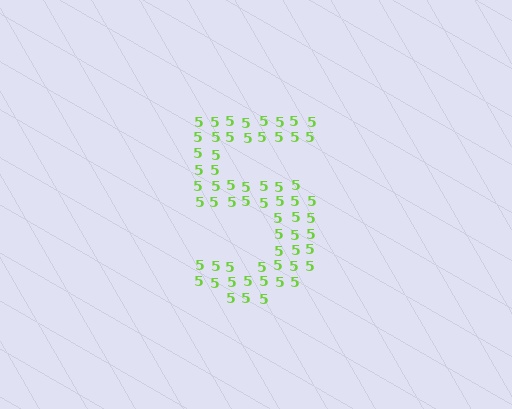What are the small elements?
The small elements are digit 5's.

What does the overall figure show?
The overall figure shows the digit 5.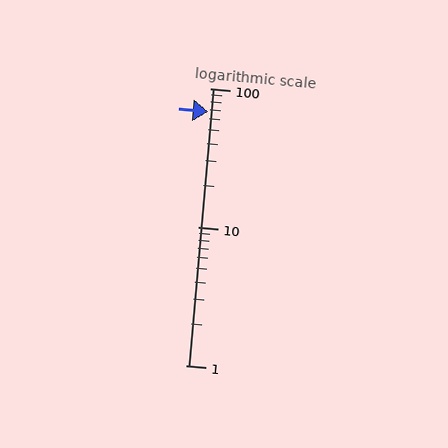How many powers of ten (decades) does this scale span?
The scale spans 2 decades, from 1 to 100.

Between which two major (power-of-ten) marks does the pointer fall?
The pointer is between 10 and 100.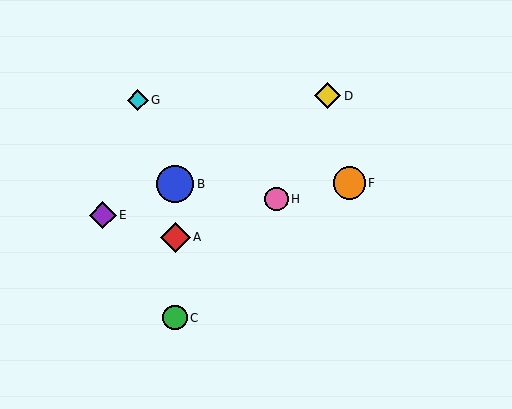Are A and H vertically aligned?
No, A is at x≈175 and H is at x≈276.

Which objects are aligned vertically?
Objects A, B, C are aligned vertically.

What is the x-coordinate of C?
Object C is at x≈175.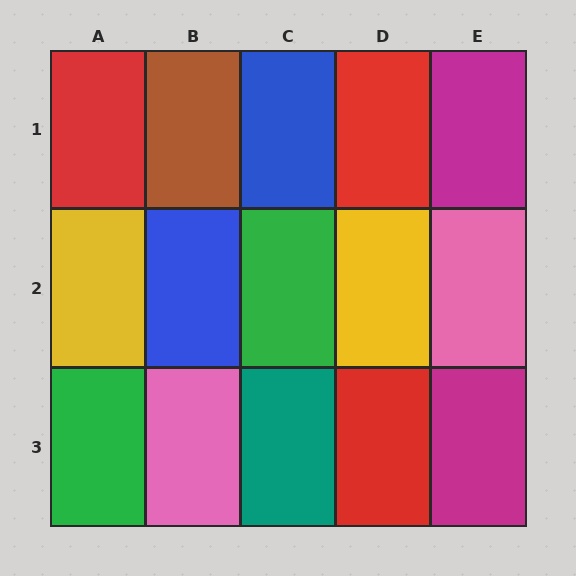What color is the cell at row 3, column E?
Magenta.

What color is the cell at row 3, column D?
Red.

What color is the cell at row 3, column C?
Teal.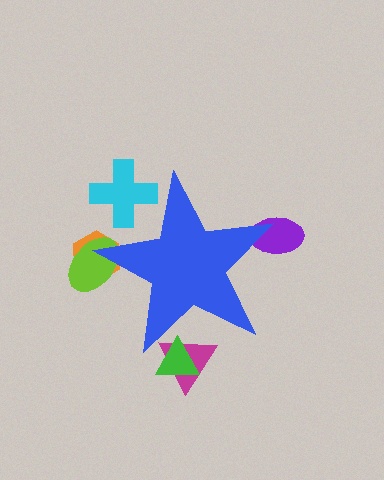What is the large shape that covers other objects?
A blue star.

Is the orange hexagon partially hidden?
Yes, the orange hexagon is partially hidden behind the blue star.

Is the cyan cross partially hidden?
Yes, the cyan cross is partially hidden behind the blue star.